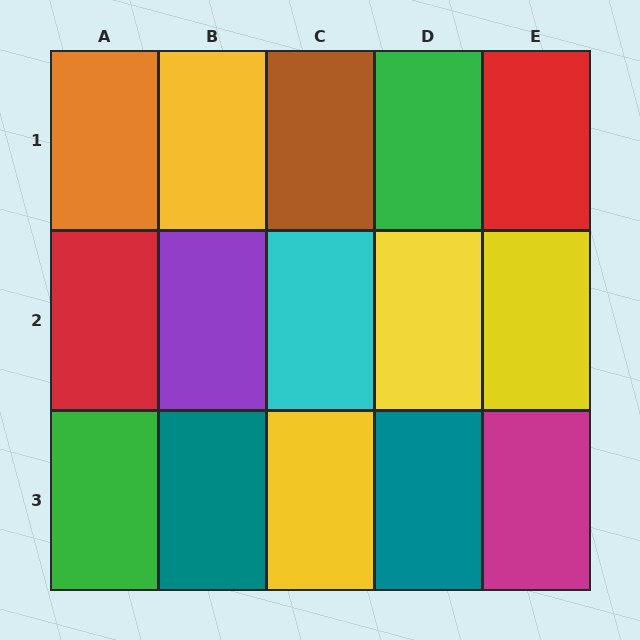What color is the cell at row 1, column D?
Green.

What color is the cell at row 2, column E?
Yellow.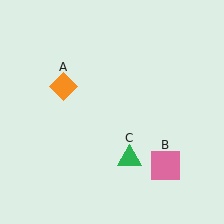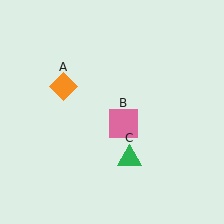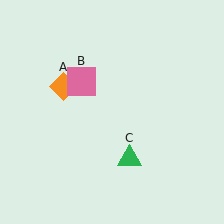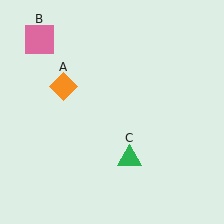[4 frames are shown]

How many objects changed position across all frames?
1 object changed position: pink square (object B).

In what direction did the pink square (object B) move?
The pink square (object B) moved up and to the left.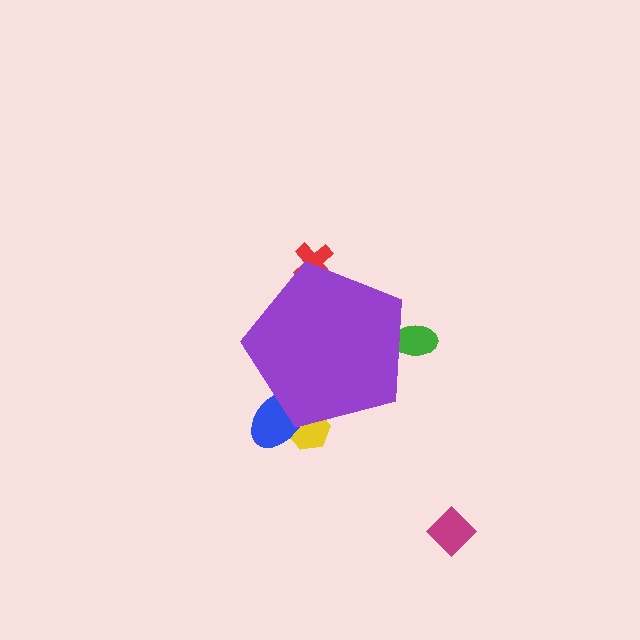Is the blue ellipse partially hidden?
Yes, the blue ellipse is partially hidden behind the purple pentagon.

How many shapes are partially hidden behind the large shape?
4 shapes are partially hidden.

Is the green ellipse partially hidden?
Yes, the green ellipse is partially hidden behind the purple pentagon.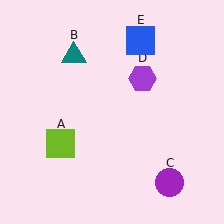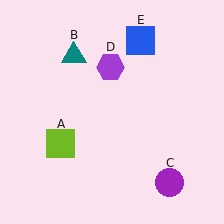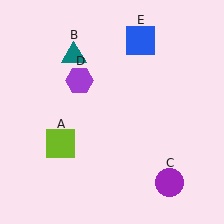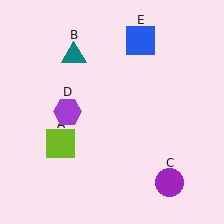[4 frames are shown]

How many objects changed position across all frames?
1 object changed position: purple hexagon (object D).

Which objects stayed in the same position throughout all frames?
Lime square (object A) and teal triangle (object B) and purple circle (object C) and blue square (object E) remained stationary.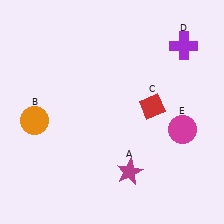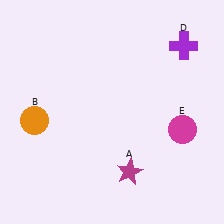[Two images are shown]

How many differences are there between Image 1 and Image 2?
There is 1 difference between the two images.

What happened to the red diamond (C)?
The red diamond (C) was removed in Image 2. It was in the top-right area of Image 1.